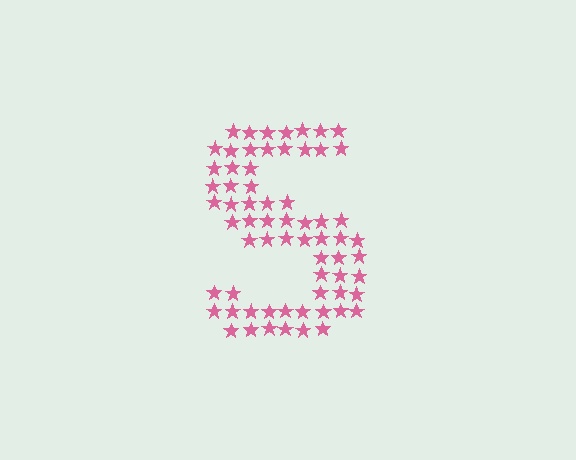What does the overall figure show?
The overall figure shows the letter S.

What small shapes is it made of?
It is made of small stars.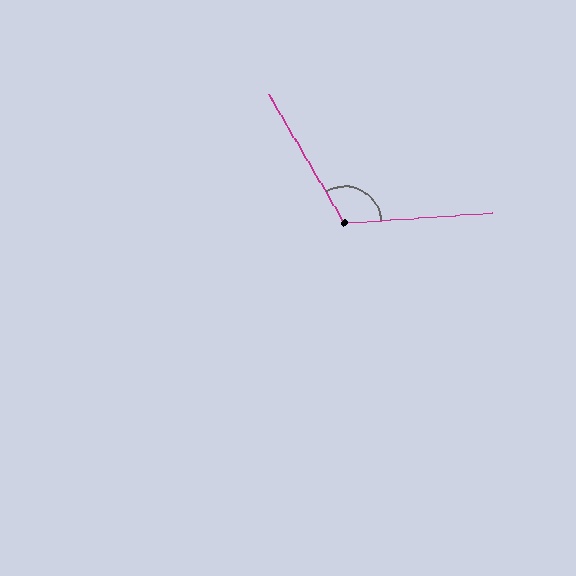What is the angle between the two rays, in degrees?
Approximately 116 degrees.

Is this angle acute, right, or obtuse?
It is obtuse.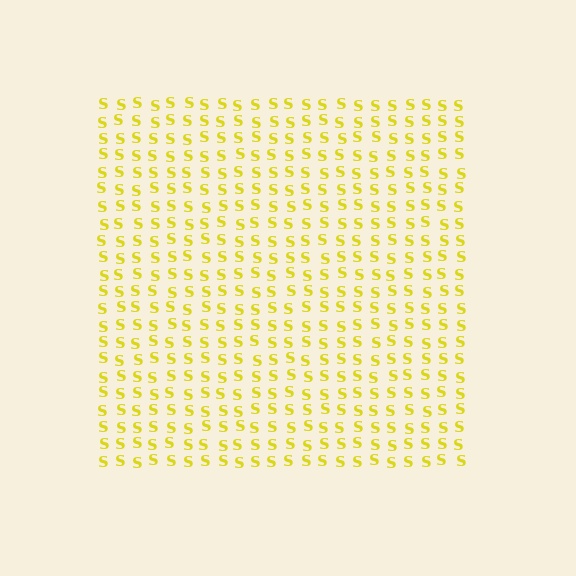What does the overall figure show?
The overall figure shows a square.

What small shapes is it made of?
It is made of small letter S's.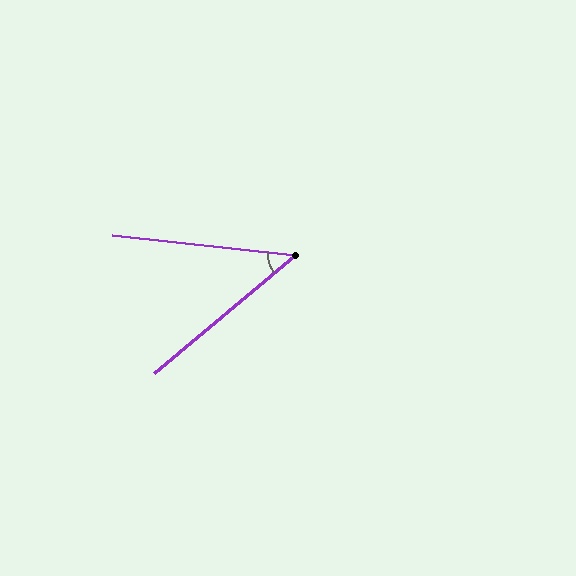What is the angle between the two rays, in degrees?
Approximately 46 degrees.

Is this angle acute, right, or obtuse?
It is acute.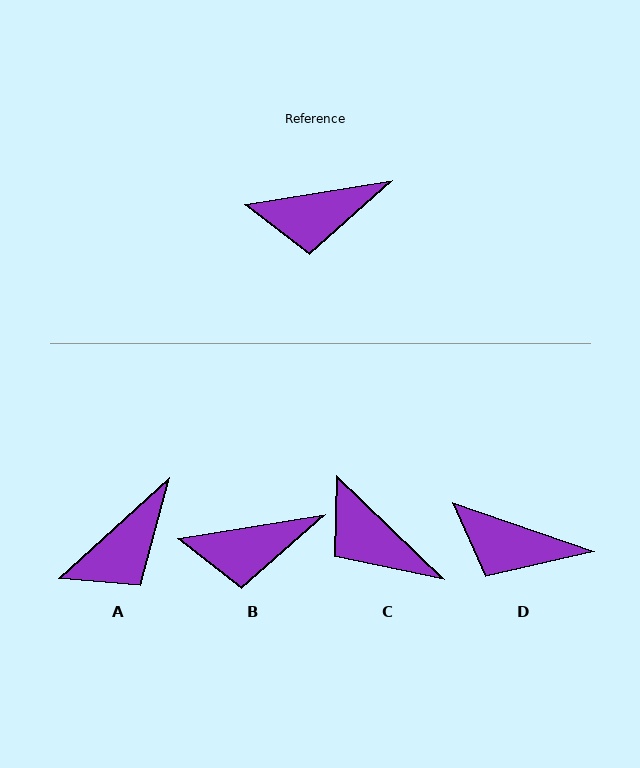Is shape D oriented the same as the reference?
No, it is off by about 28 degrees.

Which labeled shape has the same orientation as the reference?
B.